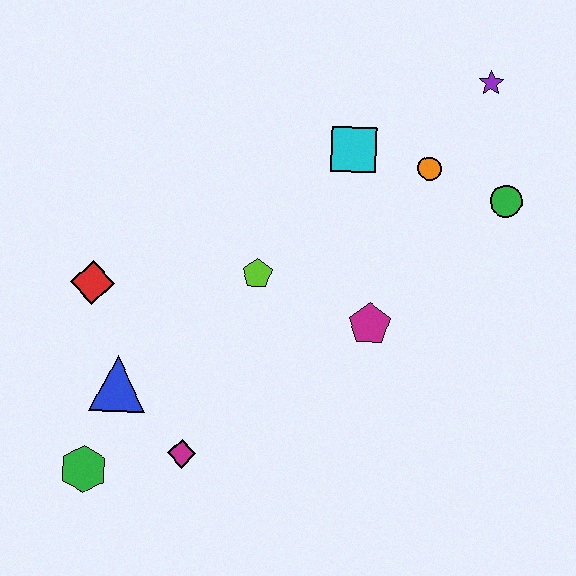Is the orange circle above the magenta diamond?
Yes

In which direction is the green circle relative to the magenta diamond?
The green circle is to the right of the magenta diamond.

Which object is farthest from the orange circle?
The green hexagon is farthest from the orange circle.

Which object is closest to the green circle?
The orange circle is closest to the green circle.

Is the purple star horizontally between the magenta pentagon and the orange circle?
No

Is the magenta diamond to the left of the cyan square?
Yes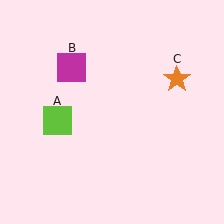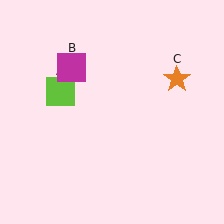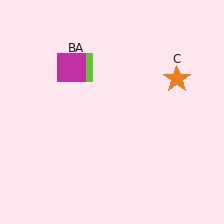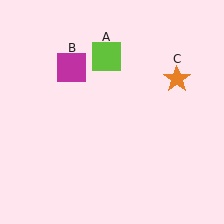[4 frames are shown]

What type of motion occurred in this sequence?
The lime square (object A) rotated clockwise around the center of the scene.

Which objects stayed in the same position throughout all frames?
Magenta square (object B) and orange star (object C) remained stationary.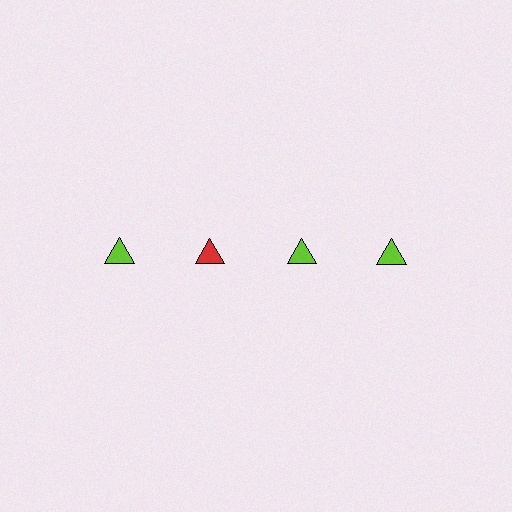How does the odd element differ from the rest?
It has a different color: red instead of lime.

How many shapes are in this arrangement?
There are 4 shapes arranged in a grid pattern.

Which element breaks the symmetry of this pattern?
The red triangle in the top row, second from left column breaks the symmetry. All other shapes are lime triangles.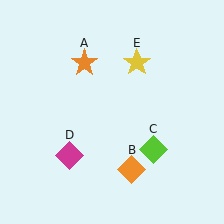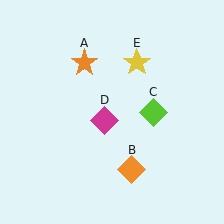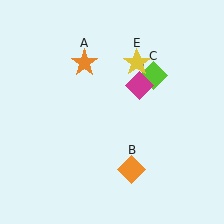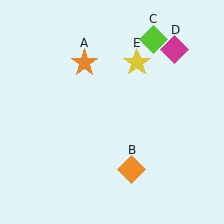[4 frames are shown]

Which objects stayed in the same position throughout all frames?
Orange star (object A) and orange diamond (object B) and yellow star (object E) remained stationary.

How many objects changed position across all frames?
2 objects changed position: lime diamond (object C), magenta diamond (object D).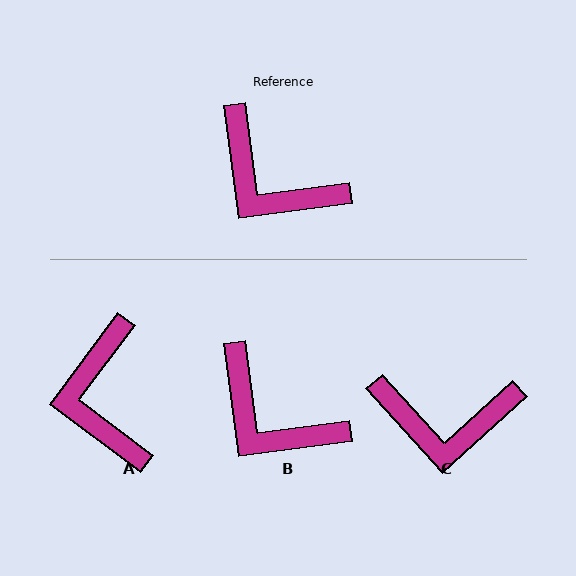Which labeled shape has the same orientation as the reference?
B.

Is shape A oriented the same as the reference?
No, it is off by about 44 degrees.